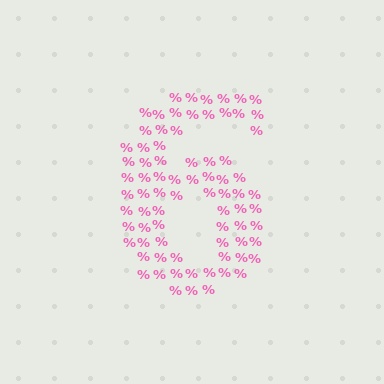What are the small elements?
The small elements are percent signs.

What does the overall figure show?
The overall figure shows the digit 6.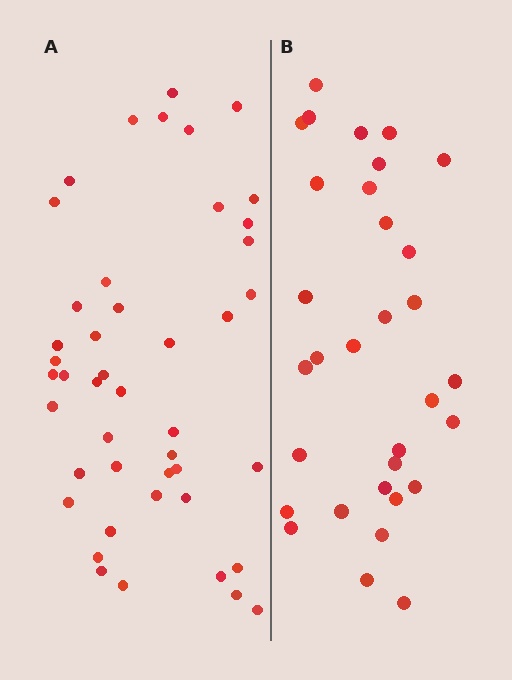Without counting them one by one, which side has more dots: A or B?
Region A (the left region) has more dots.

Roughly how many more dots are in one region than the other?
Region A has approximately 15 more dots than region B.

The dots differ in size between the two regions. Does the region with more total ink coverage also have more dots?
No. Region B has more total ink coverage because its dots are larger, but region A actually contains more individual dots. Total area can be misleading — the number of items is what matters here.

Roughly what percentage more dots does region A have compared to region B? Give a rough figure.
About 40% more.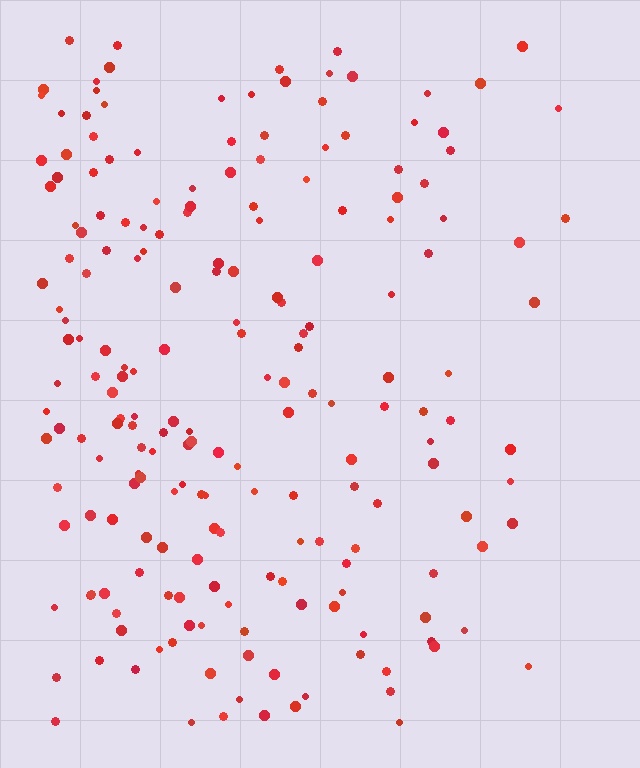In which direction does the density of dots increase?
From right to left, with the left side densest.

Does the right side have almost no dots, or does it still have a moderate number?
Still a moderate number, just noticeably fewer than the left.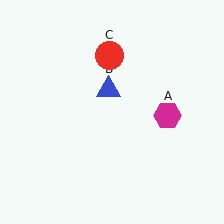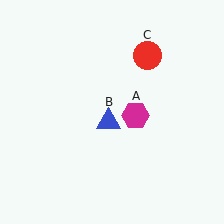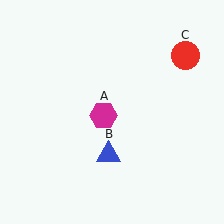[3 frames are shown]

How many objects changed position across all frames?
3 objects changed position: magenta hexagon (object A), blue triangle (object B), red circle (object C).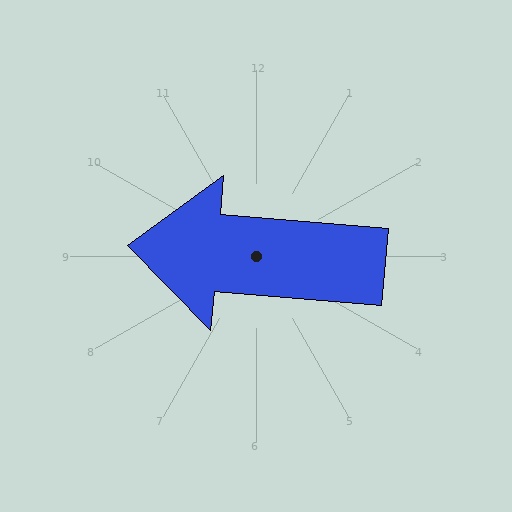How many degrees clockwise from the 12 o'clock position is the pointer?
Approximately 275 degrees.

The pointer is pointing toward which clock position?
Roughly 9 o'clock.